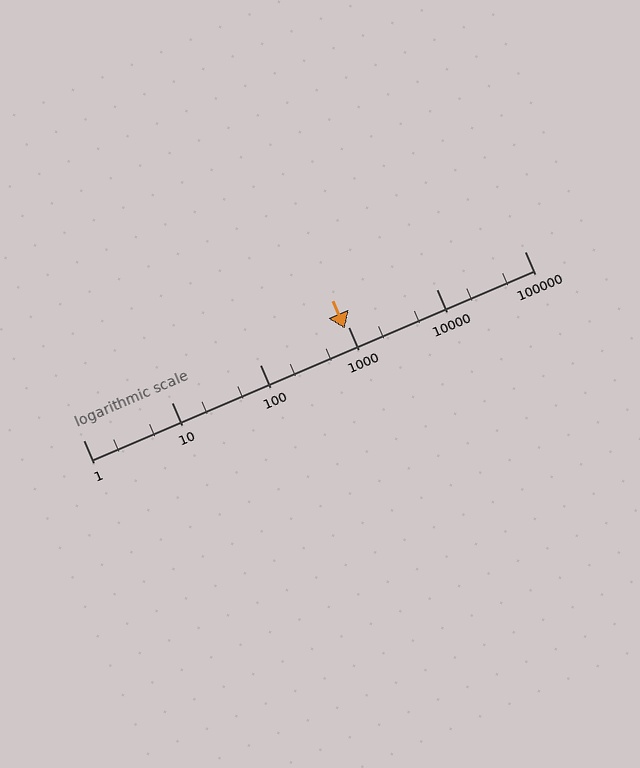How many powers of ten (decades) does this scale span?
The scale spans 5 decades, from 1 to 100000.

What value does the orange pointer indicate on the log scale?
The pointer indicates approximately 910.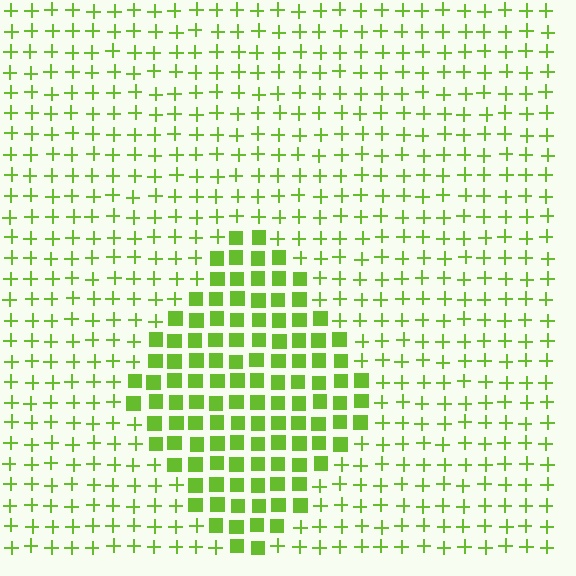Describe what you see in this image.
The image is filled with small lime elements arranged in a uniform grid. A diamond-shaped region contains squares, while the surrounding area contains plus signs. The boundary is defined purely by the change in element shape.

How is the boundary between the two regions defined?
The boundary is defined by a change in element shape: squares inside vs. plus signs outside. All elements share the same color and spacing.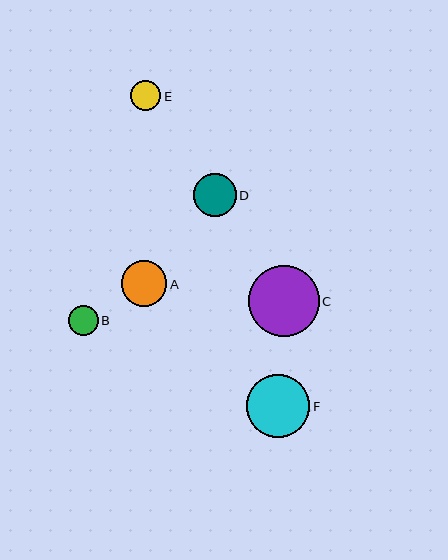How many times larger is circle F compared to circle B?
Circle F is approximately 2.1 times the size of circle B.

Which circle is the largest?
Circle C is the largest with a size of approximately 71 pixels.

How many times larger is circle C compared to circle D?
Circle C is approximately 1.7 times the size of circle D.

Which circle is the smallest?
Circle B is the smallest with a size of approximately 29 pixels.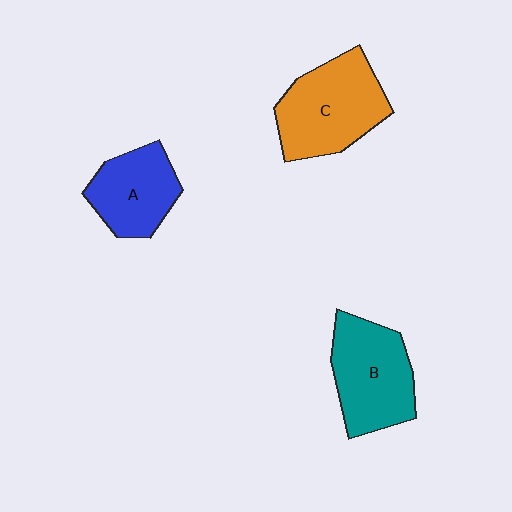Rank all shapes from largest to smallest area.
From largest to smallest: C (orange), B (teal), A (blue).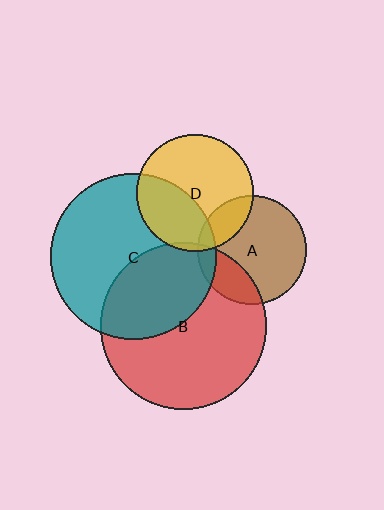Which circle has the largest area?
Circle B (red).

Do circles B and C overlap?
Yes.